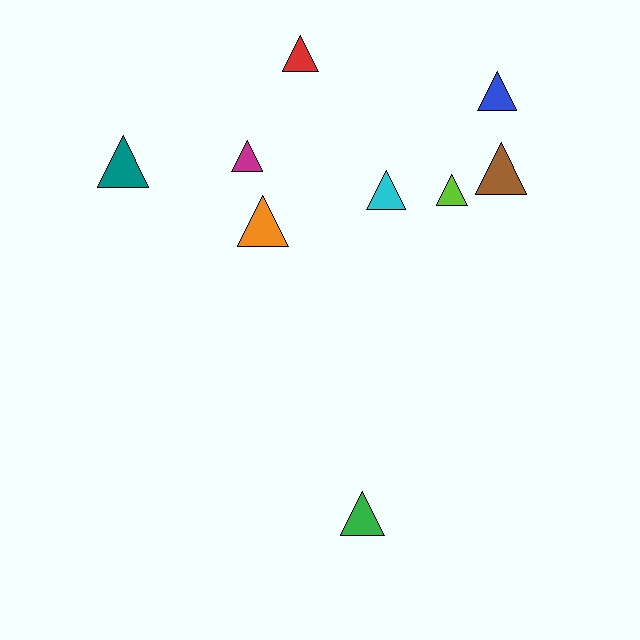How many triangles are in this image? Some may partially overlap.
There are 9 triangles.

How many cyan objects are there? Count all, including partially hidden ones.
There is 1 cyan object.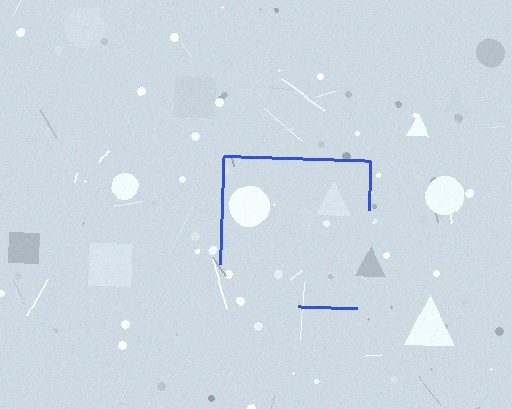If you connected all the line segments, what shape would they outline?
They would outline a square.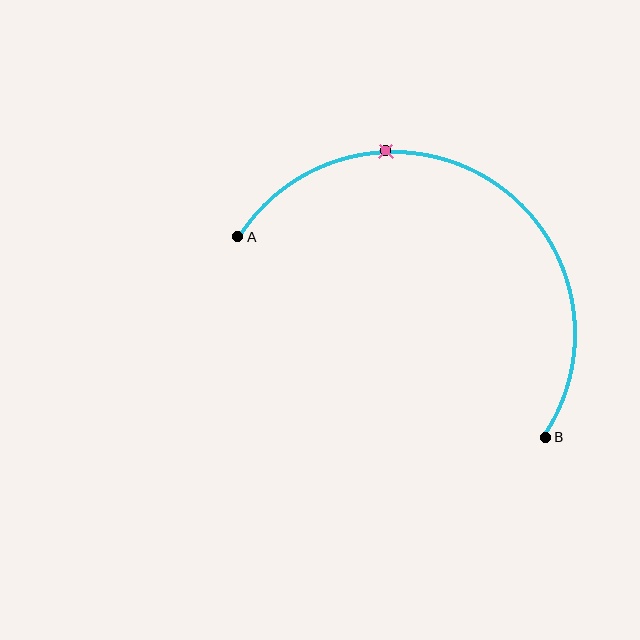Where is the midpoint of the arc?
The arc midpoint is the point on the curve farthest from the straight line joining A and B. It sits above that line.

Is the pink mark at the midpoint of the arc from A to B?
No. The pink mark lies on the arc but is closer to endpoint A. The arc midpoint would be at the point on the curve equidistant along the arc from both A and B.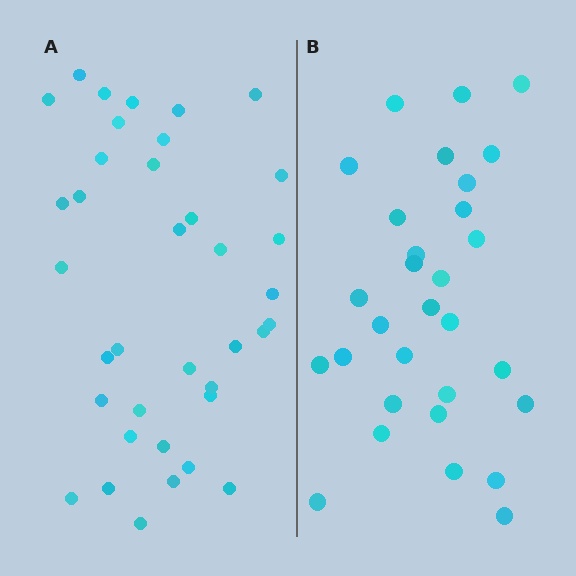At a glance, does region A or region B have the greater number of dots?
Region A (the left region) has more dots.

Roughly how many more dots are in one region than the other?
Region A has roughly 8 or so more dots than region B.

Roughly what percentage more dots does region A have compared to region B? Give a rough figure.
About 25% more.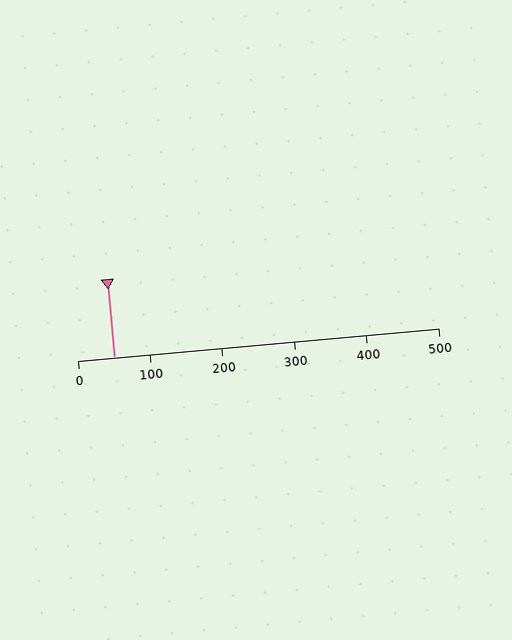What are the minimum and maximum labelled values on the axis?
The axis runs from 0 to 500.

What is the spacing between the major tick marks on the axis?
The major ticks are spaced 100 apart.